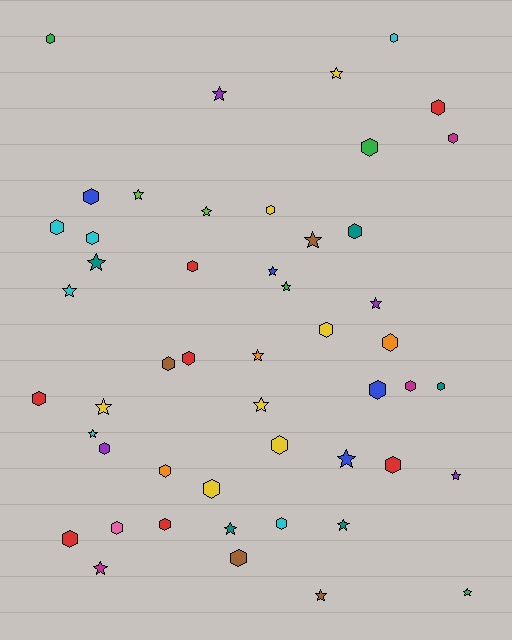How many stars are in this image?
There are 21 stars.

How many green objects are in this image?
There are 4 green objects.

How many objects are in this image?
There are 50 objects.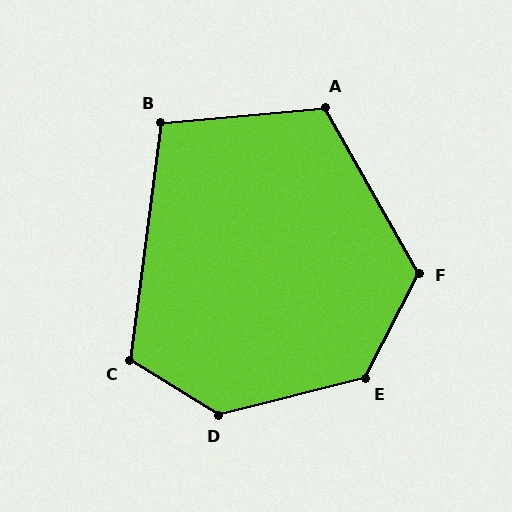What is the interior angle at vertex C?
Approximately 114 degrees (obtuse).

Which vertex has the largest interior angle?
D, at approximately 134 degrees.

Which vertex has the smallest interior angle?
B, at approximately 103 degrees.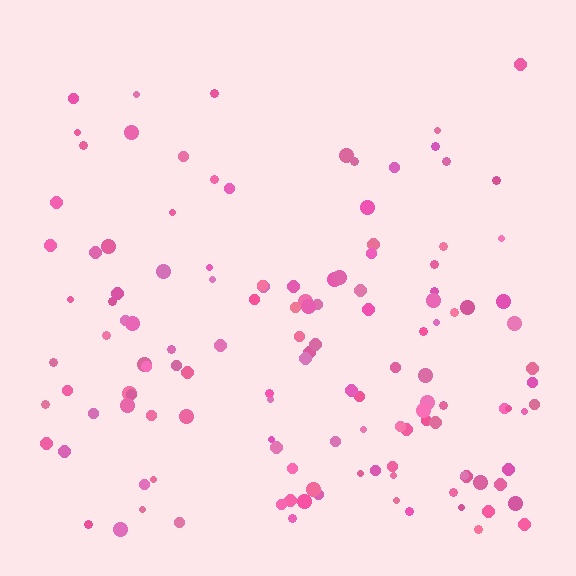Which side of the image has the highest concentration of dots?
The bottom.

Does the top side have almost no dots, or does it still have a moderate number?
Still a moderate number, just noticeably fewer than the bottom.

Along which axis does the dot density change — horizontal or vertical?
Vertical.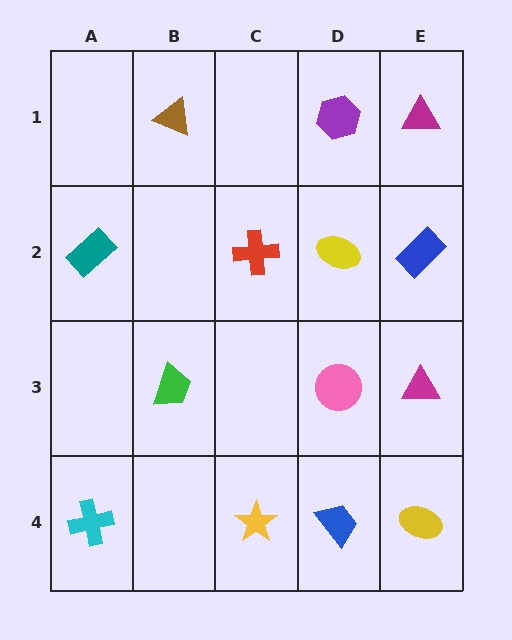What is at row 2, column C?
A red cross.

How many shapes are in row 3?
3 shapes.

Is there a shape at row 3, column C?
No, that cell is empty.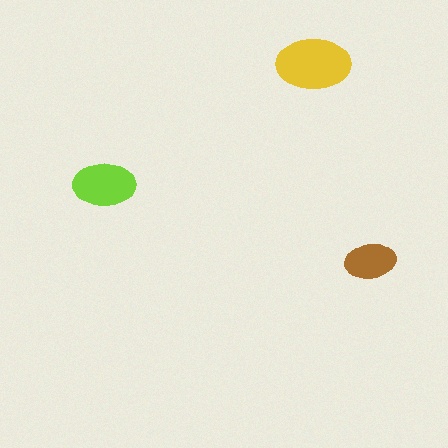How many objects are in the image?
There are 3 objects in the image.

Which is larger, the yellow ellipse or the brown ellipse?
The yellow one.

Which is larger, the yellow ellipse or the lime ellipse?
The yellow one.